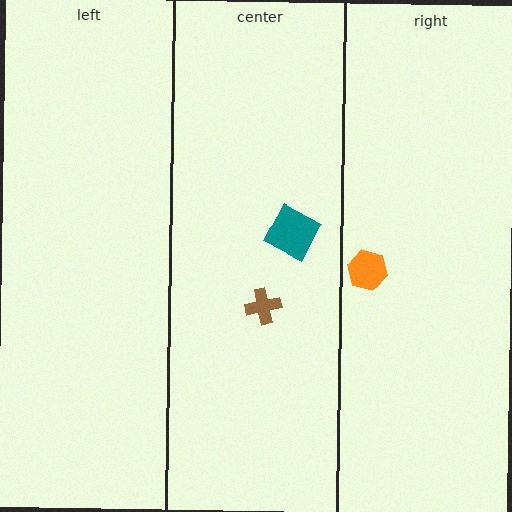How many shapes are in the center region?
2.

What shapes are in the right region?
The orange hexagon.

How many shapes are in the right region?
1.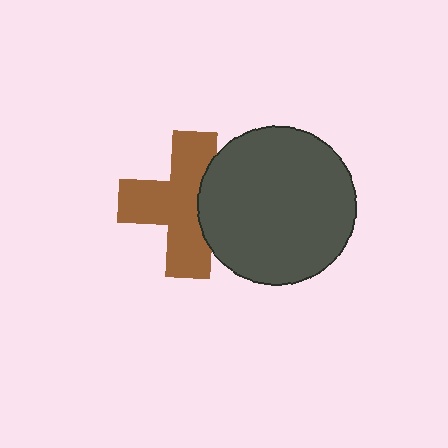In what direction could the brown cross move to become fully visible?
The brown cross could move left. That would shift it out from behind the dark gray circle entirely.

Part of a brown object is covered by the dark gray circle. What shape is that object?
It is a cross.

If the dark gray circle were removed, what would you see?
You would see the complete brown cross.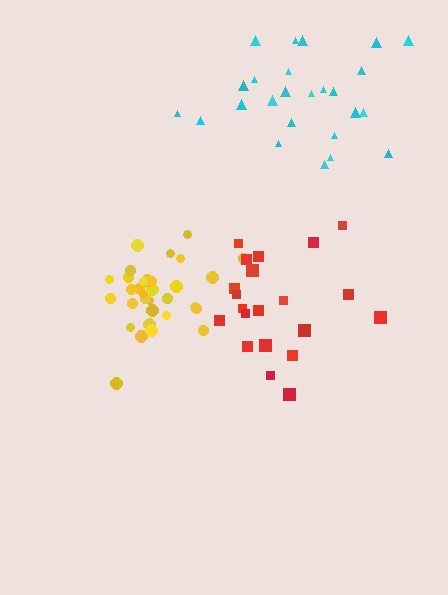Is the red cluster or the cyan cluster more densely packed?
Red.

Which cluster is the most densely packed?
Yellow.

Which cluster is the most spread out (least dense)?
Cyan.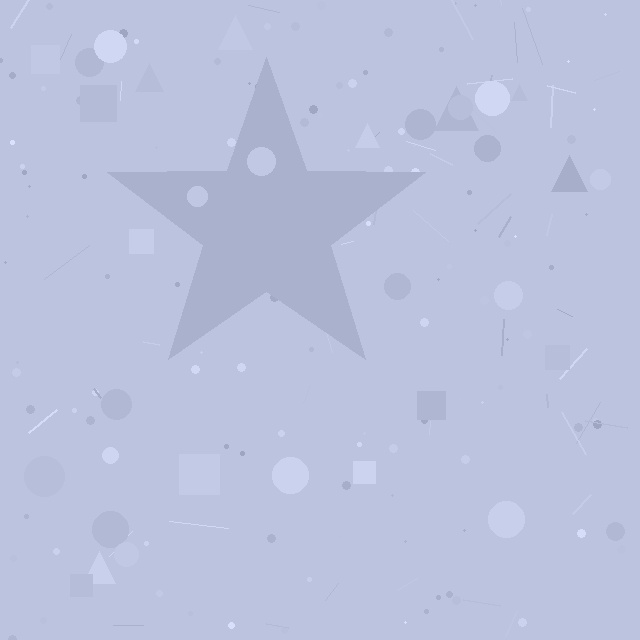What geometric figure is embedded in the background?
A star is embedded in the background.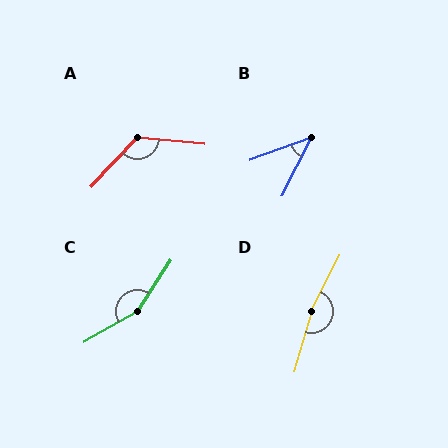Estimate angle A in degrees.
Approximately 128 degrees.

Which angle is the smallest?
B, at approximately 42 degrees.